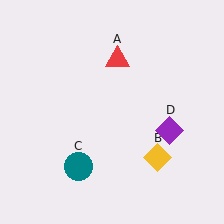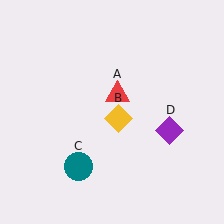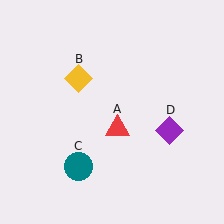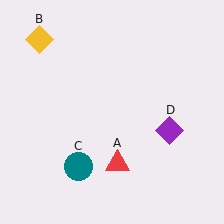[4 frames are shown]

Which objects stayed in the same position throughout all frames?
Teal circle (object C) and purple diamond (object D) remained stationary.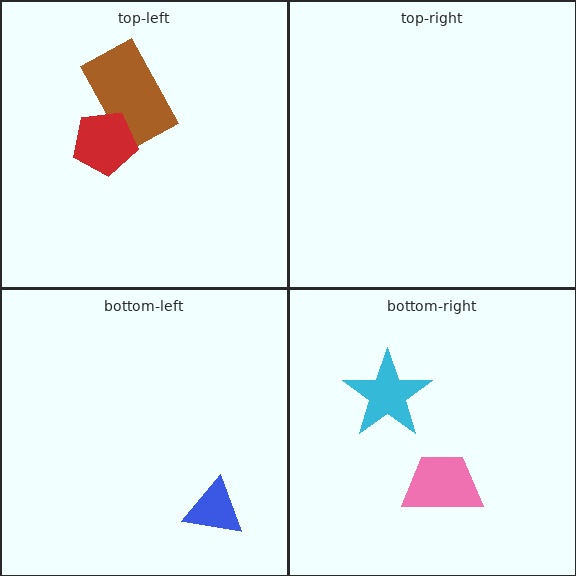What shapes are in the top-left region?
The brown rectangle, the red pentagon.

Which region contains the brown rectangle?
The top-left region.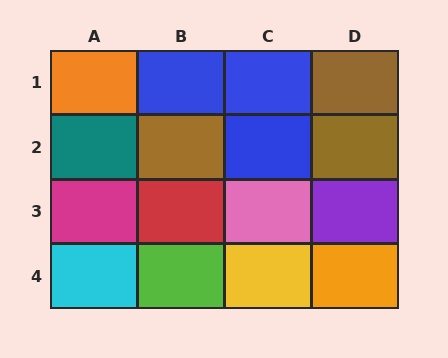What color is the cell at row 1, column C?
Blue.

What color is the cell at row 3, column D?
Purple.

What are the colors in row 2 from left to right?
Teal, brown, blue, brown.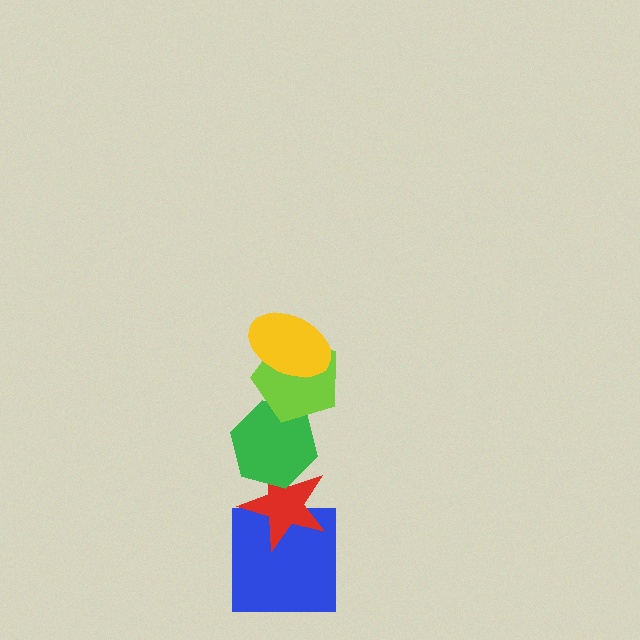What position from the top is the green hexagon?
The green hexagon is 3rd from the top.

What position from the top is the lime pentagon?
The lime pentagon is 2nd from the top.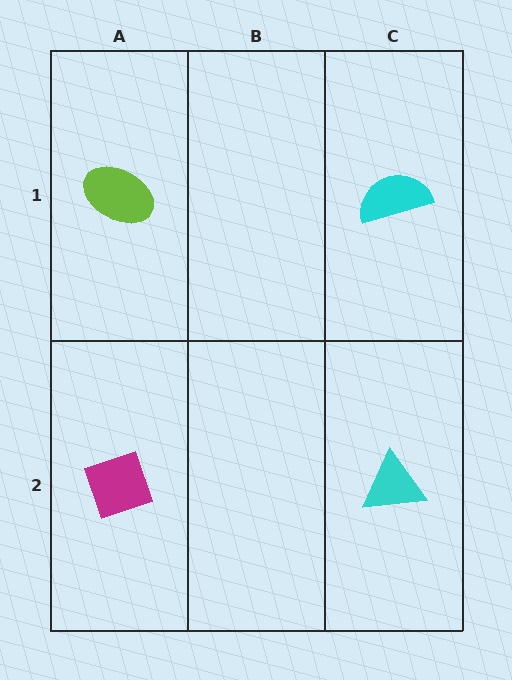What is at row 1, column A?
A lime ellipse.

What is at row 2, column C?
A cyan triangle.